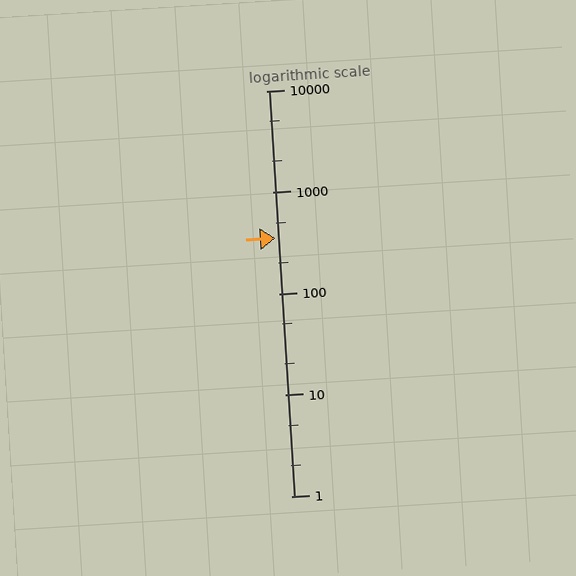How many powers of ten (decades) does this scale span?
The scale spans 4 decades, from 1 to 10000.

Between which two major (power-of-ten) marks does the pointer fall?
The pointer is between 100 and 1000.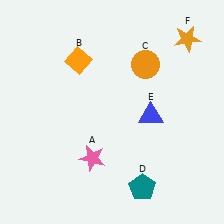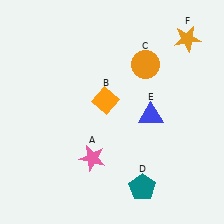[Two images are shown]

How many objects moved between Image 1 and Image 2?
1 object moved between the two images.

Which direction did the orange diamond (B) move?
The orange diamond (B) moved down.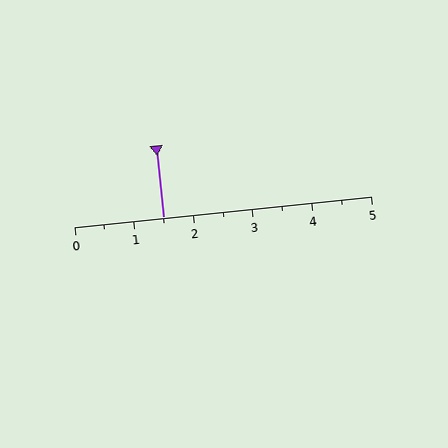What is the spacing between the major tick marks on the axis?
The major ticks are spaced 1 apart.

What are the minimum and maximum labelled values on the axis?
The axis runs from 0 to 5.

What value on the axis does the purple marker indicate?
The marker indicates approximately 1.5.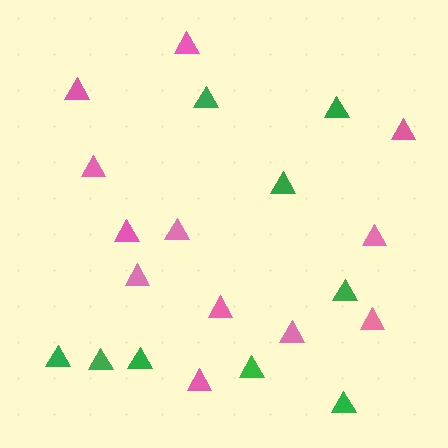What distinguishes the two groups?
There are 2 groups: one group of pink triangles (12) and one group of green triangles (9).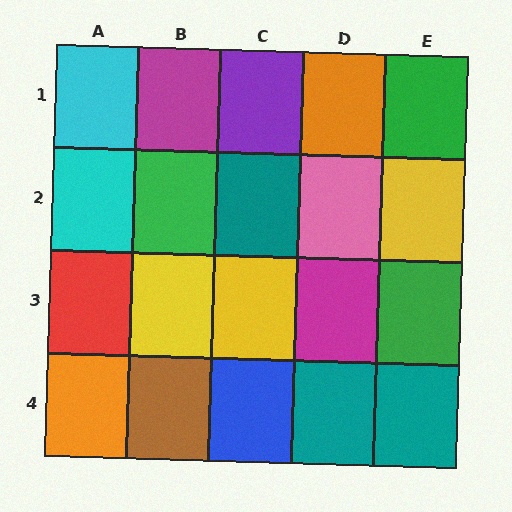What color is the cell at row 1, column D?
Orange.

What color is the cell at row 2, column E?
Yellow.